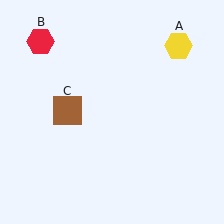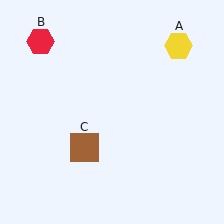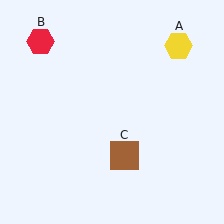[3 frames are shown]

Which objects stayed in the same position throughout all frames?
Yellow hexagon (object A) and red hexagon (object B) remained stationary.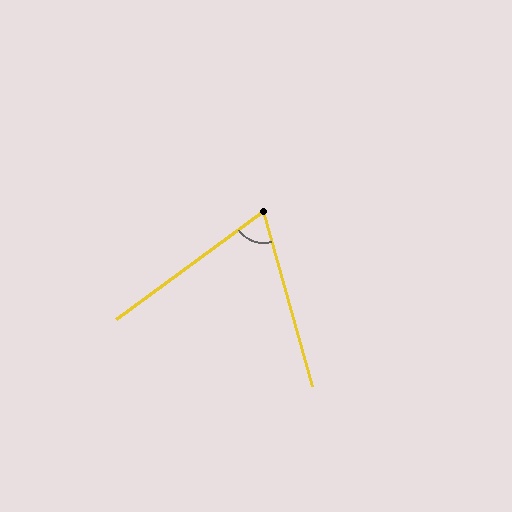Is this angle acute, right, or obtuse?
It is acute.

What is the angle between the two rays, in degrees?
Approximately 69 degrees.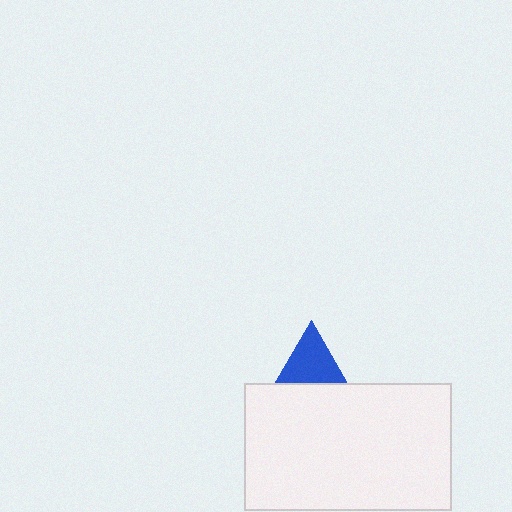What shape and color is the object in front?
The object in front is a white rectangle.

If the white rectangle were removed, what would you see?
You would see the complete blue triangle.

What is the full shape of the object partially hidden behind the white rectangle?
The partially hidden object is a blue triangle.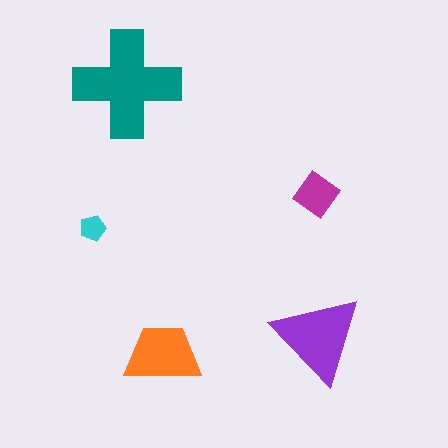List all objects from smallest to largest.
The cyan pentagon, the magenta diamond, the orange trapezoid, the purple triangle, the teal cross.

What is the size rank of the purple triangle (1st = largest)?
2nd.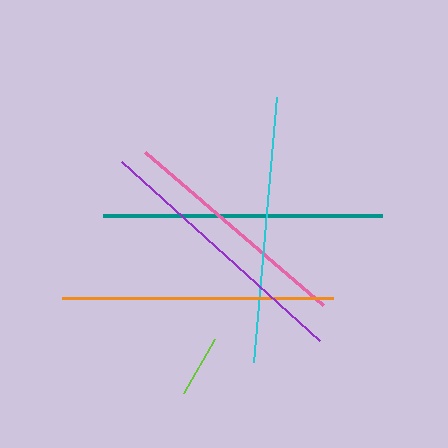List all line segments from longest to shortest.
From longest to shortest: teal, orange, purple, cyan, pink, lime.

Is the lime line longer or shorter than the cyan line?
The cyan line is longer than the lime line.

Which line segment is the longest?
The teal line is the longest at approximately 279 pixels.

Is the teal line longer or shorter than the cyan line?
The teal line is longer than the cyan line.